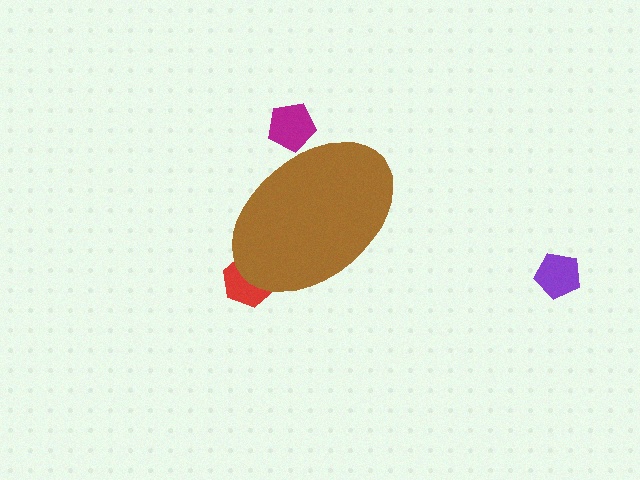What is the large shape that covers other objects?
A brown ellipse.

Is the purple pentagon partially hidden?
No, the purple pentagon is fully visible.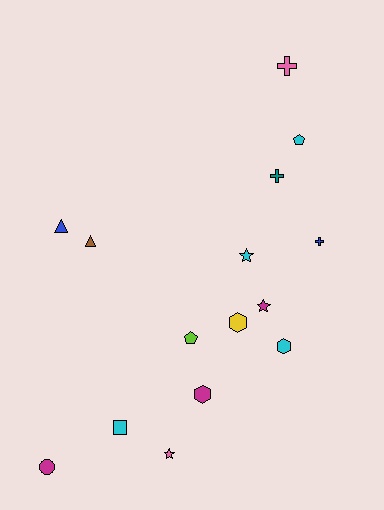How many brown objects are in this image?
There is 1 brown object.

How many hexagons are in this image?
There are 3 hexagons.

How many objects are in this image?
There are 15 objects.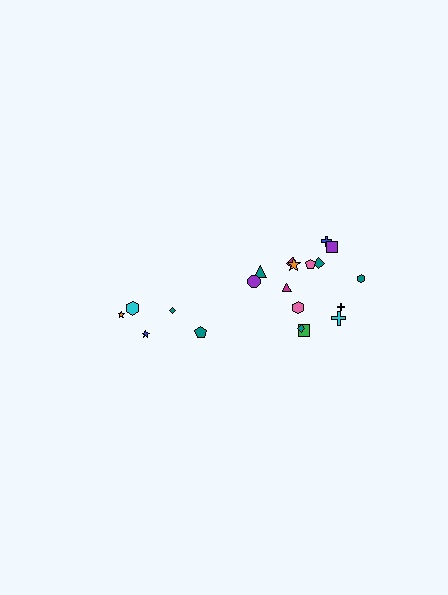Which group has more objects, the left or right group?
The right group.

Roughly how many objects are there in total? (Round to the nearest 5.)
Roughly 20 objects in total.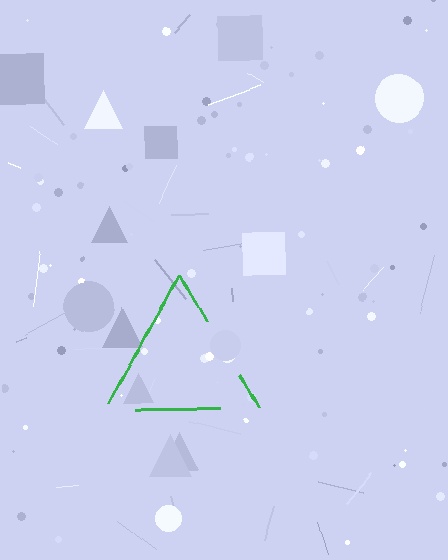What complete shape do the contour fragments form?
The contour fragments form a triangle.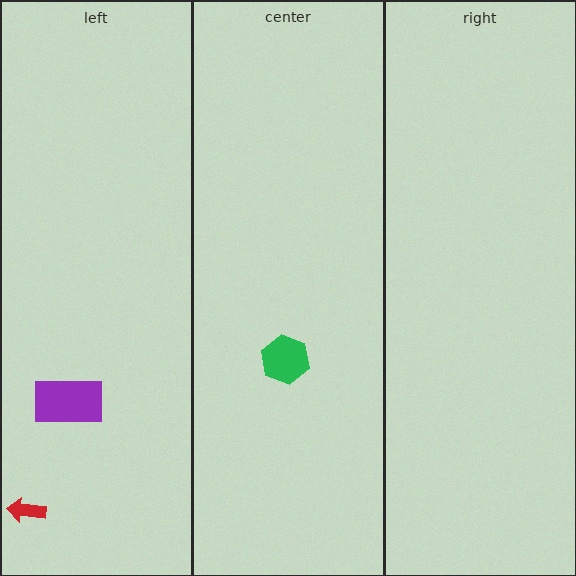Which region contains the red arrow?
The left region.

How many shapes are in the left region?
2.